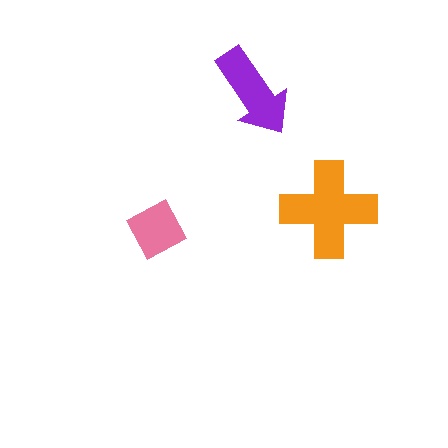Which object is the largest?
The orange cross.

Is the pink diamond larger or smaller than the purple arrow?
Smaller.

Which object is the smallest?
The pink diamond.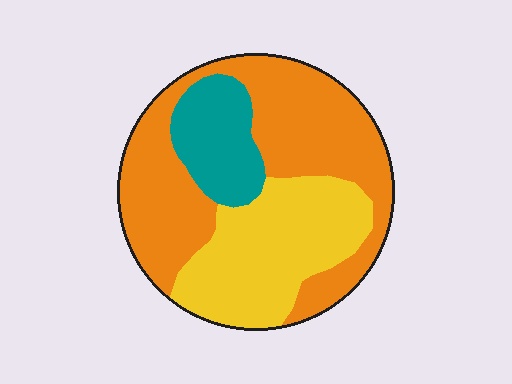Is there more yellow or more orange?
Orange.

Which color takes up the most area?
Orange, at roughly 50%.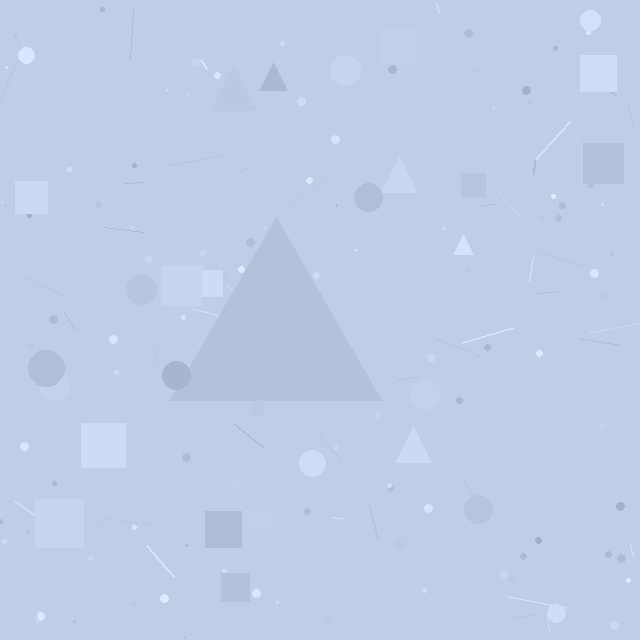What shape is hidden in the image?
A triangle is hidden in the image.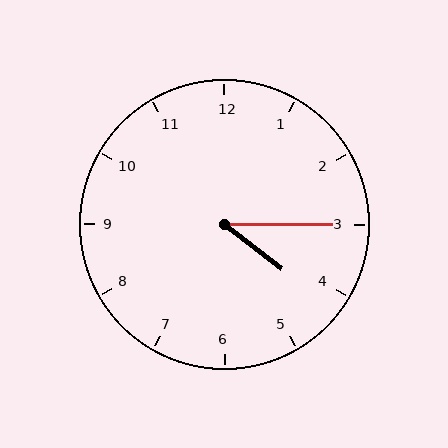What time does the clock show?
4:15.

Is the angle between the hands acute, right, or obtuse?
It is acute.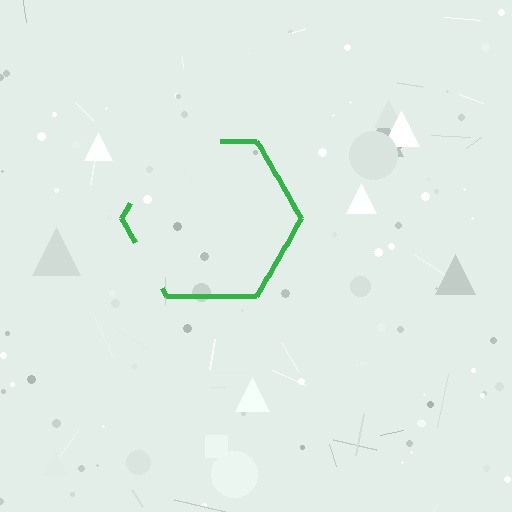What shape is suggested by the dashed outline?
The dashed outline suggests a hexagon.